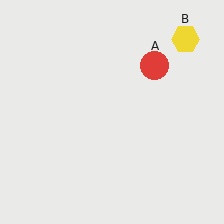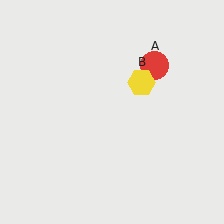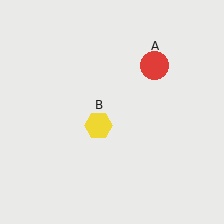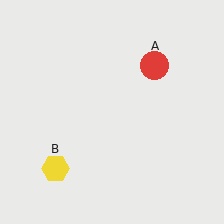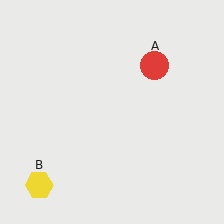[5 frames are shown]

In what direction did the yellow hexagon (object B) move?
The yellow hexagon (object B) moved down and to the left.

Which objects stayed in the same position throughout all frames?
Red circle (object A) remained stationary.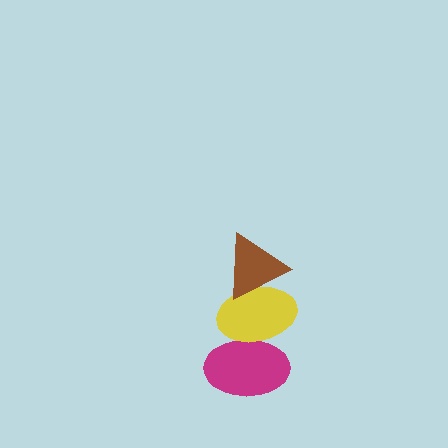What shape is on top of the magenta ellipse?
The yellow ellipse is on top of the magenta ellipse.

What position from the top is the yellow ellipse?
The yellow ellipse is 2nd from the top.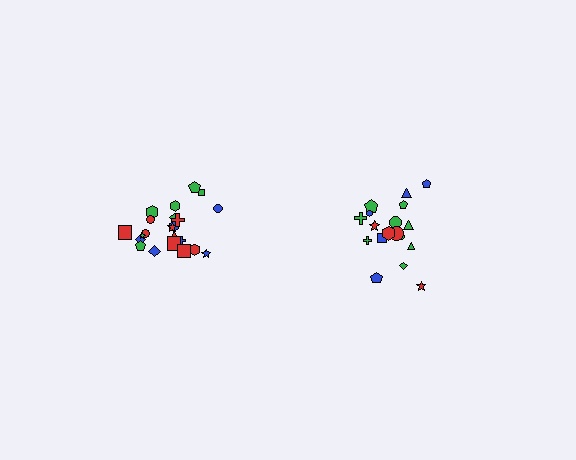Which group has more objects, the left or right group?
The left group.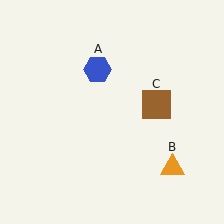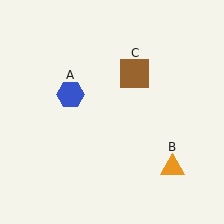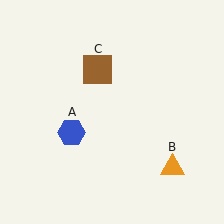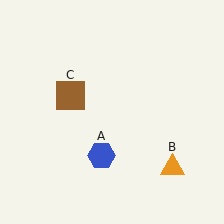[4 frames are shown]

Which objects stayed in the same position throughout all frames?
Orange triangle (object B) remained stationary.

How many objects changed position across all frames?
2 objects changed position: blue hexagon (object A), brown square (object C).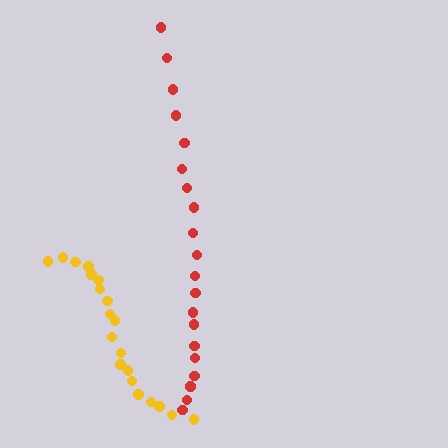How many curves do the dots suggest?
There are 2 distinct paths.